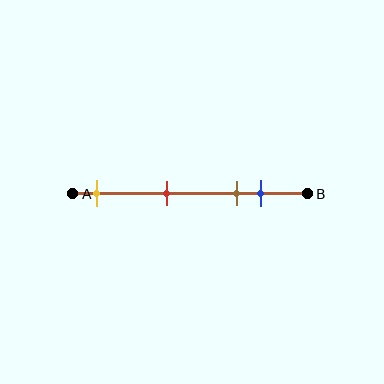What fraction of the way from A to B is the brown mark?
The brown mark is approximately 70% (0.7) of the way from A to B.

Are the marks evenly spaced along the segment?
No, the marks are not evenly spaced.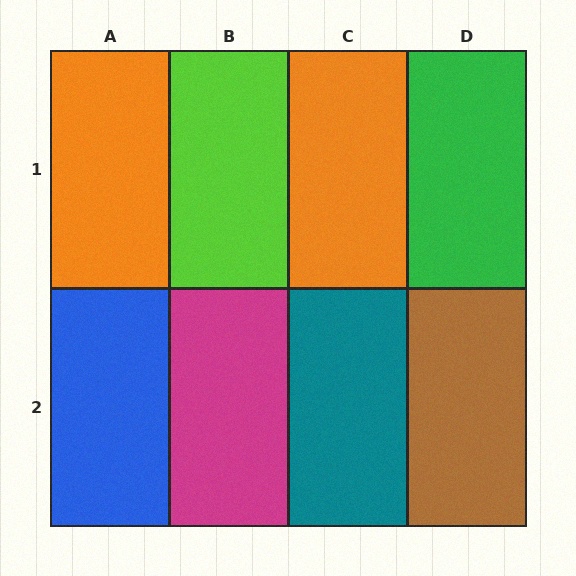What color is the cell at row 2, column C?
Teal.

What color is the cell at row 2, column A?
Blue.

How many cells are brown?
1 cell is brown.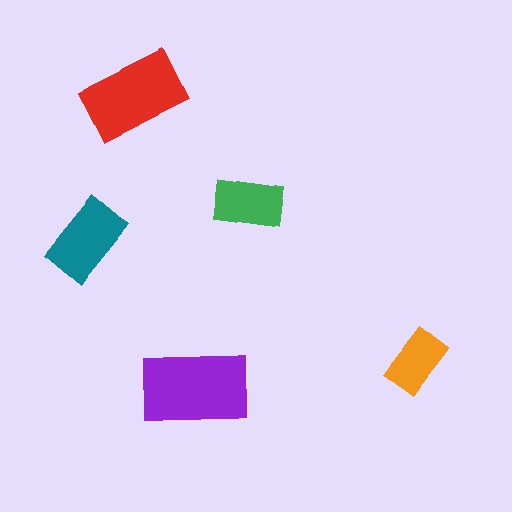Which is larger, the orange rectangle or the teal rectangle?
The teal one.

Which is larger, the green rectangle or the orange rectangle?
The green one.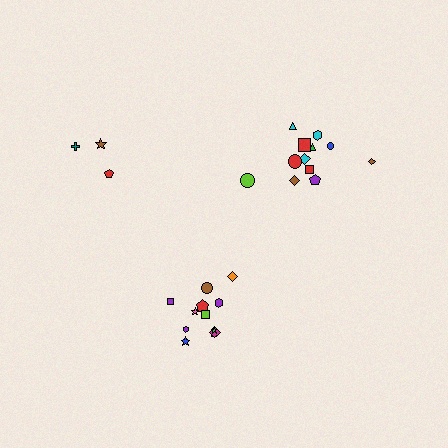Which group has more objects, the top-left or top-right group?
The top-right group.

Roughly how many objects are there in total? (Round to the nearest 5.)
Roughly 25 objects in total.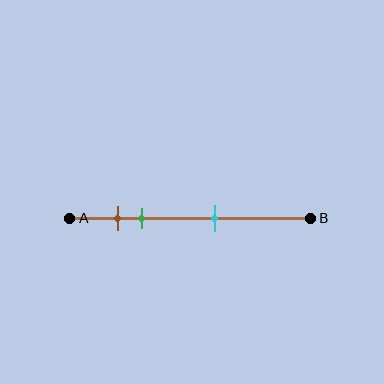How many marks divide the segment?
There are 3 marks dividing the segment.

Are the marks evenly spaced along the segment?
No, the marks are not evenly spaced.